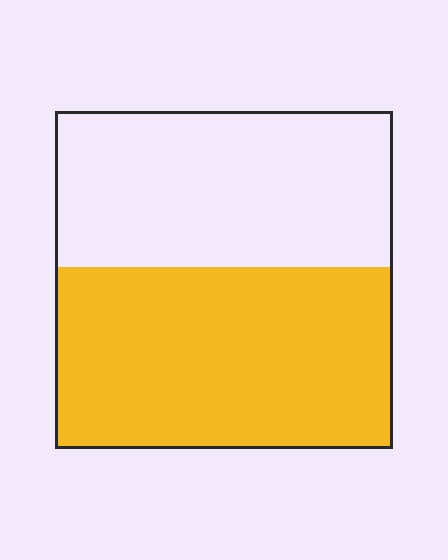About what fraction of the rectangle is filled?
About one half (1/2).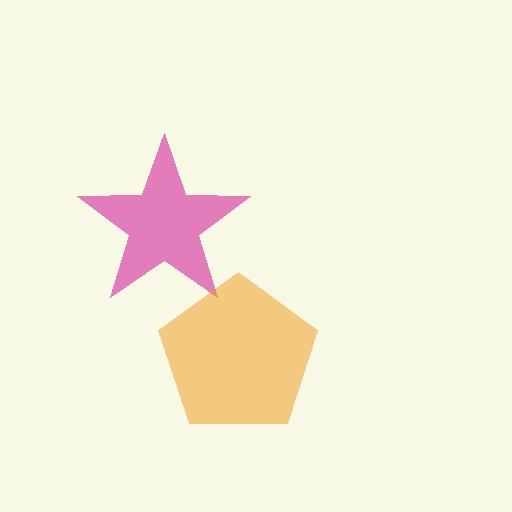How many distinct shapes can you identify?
There are 2 distinct shapes: a magenta star, an orange pentagon.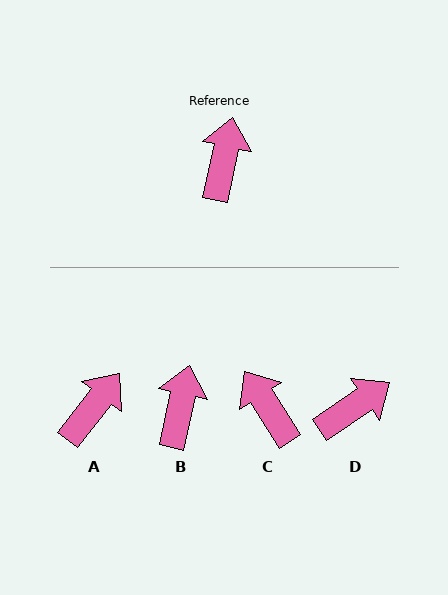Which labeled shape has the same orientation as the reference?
B.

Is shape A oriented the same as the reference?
No, it is off by about 25 degrees.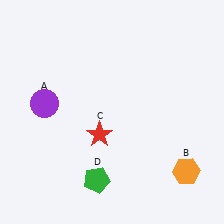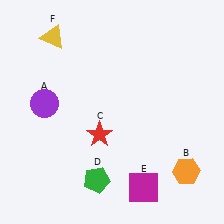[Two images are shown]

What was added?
A magenta square (E), a yellow triangle (F) were added in Image 2.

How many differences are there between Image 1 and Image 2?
There are 2 differences between the two images.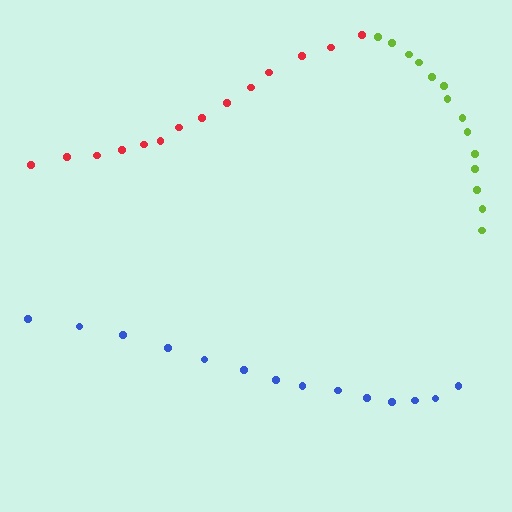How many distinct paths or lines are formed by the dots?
There are 3 distinct paths.